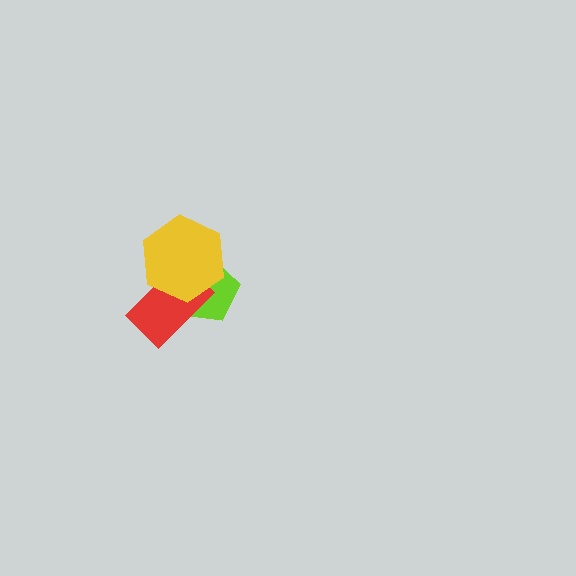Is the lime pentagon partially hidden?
Yes, it is partially covered by another shape.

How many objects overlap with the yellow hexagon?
2 objects overlap with the yellow hexagon.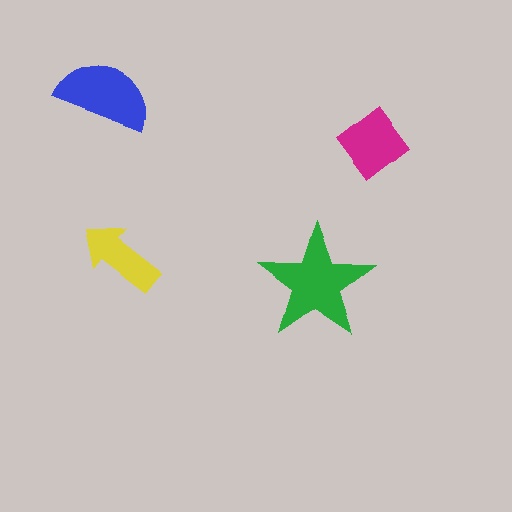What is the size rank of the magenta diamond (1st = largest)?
3rd.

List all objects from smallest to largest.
The yellow arrow, the magenta diamond, the blue semicircle, the green star.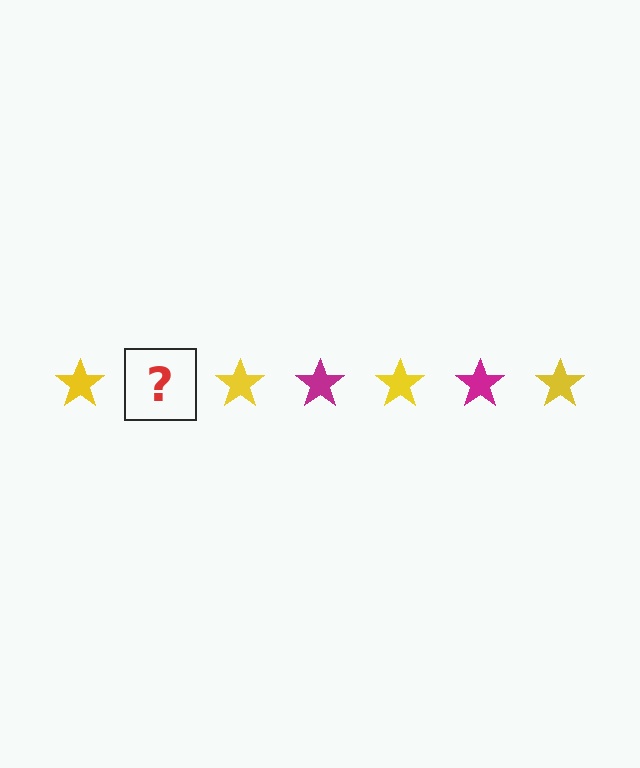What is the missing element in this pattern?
The missing element is a magenta star.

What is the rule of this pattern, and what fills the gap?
The rule is that the pattern cycles through yellow, magenta stars. The gap should be filled with a magenta star.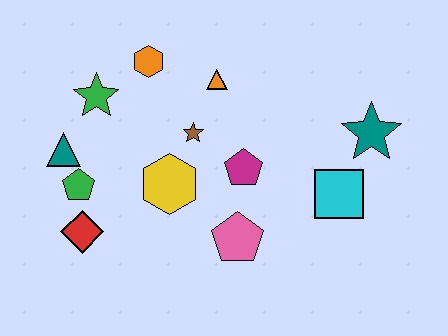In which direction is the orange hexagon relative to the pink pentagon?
The orange hexagon is above the pink pentagon.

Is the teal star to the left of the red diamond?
No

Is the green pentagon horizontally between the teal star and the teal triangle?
Yes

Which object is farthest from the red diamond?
The teal star is farthest from the red diamond.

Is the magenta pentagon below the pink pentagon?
No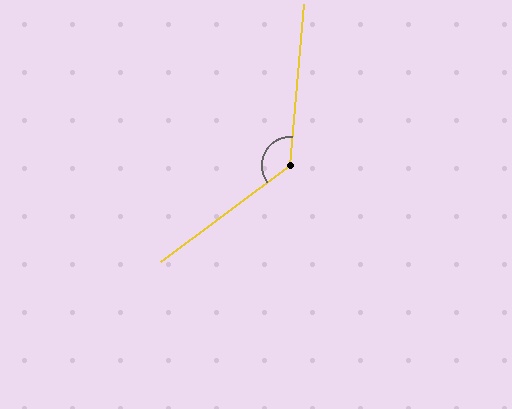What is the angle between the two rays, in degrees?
Approximately 132 degrees.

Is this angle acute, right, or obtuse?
It is obtuse.